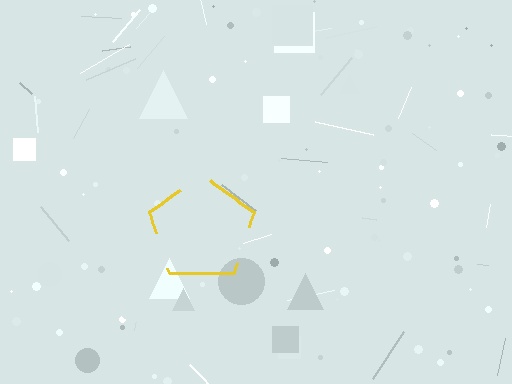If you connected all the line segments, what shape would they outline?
They would outline a pentagon.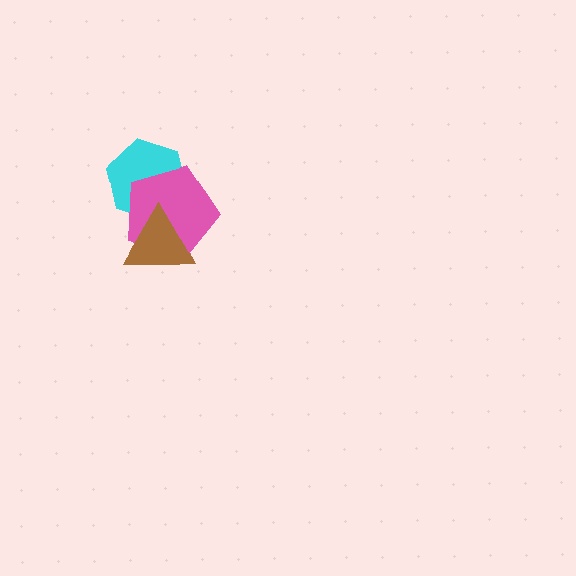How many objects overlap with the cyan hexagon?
2 objects overlap with the cyan hexagon.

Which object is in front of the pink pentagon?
The brown triangle is in front of the pink pentagon.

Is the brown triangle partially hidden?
No, no other shape covers it.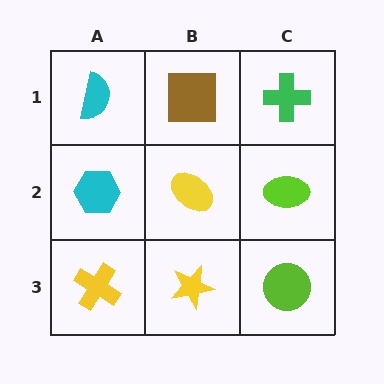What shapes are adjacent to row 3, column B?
A yellow ellipse (row 2, column B), a yellow cross (row 3, column A), a lime circle (row 3, column C).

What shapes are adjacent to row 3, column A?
A cyan hexagon (row 2, column A), a yellow star (row 3, column B).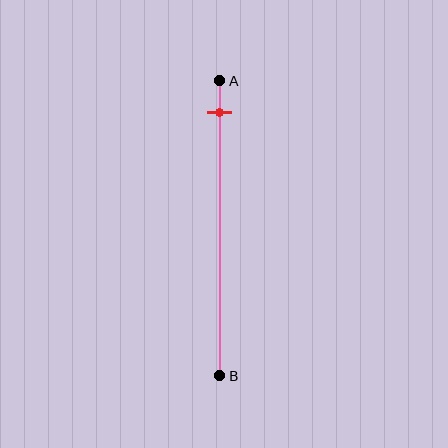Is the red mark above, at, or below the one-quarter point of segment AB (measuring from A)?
The red mark is above the one-quarter point of segment AB.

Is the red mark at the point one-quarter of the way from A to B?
No, the mark is at about 10% from A, not at the 25% one-quarter point.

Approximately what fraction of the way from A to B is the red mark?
The red mark is approximately 10% of the way from A to B.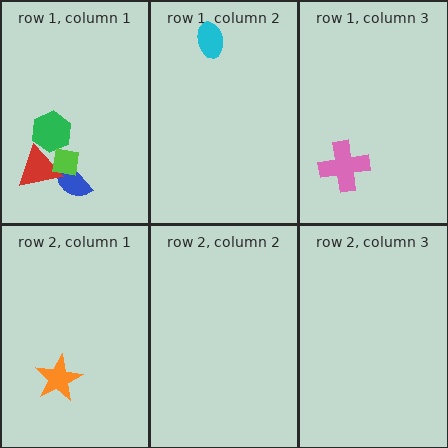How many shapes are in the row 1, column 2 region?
1.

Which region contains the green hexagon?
The row 1, column 1 region.